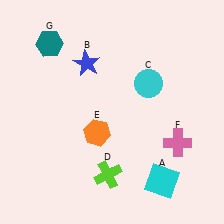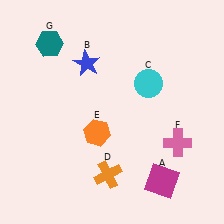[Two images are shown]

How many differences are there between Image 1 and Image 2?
There are 2 differences between the two images.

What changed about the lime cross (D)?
In Image 1, D is lime. In Image 2, it changed to orange.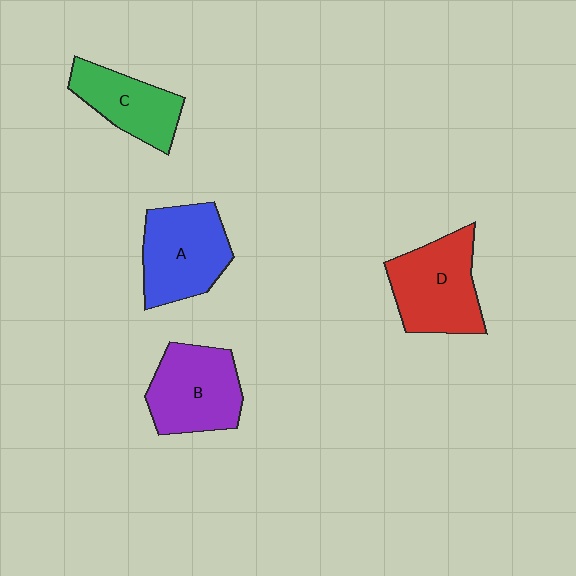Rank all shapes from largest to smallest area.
From largest to smallest: D (red), A (blue), B (purple), C (green).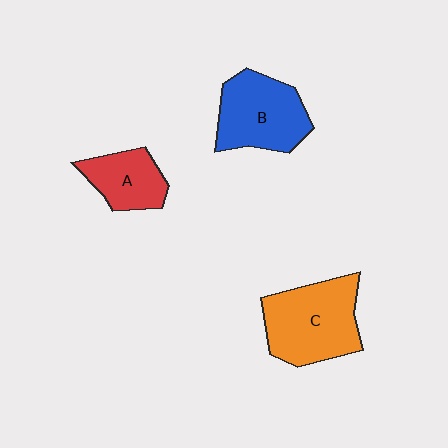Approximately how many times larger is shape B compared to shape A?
Approximately 1.5 times.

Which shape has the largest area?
Shape C (orange).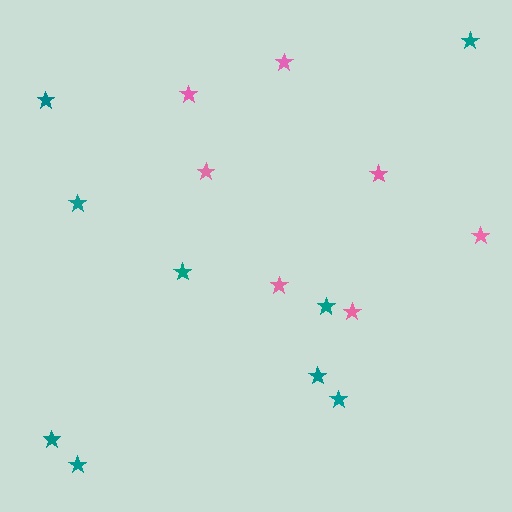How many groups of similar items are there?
There are 2 groups: one group of pink stars (7) and one group of teal stars (9).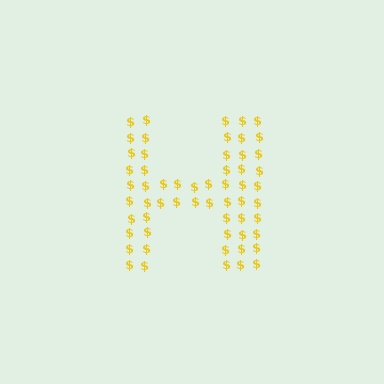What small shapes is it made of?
It is made of small dollar signs.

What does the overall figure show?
The overall figure shows the letter H.